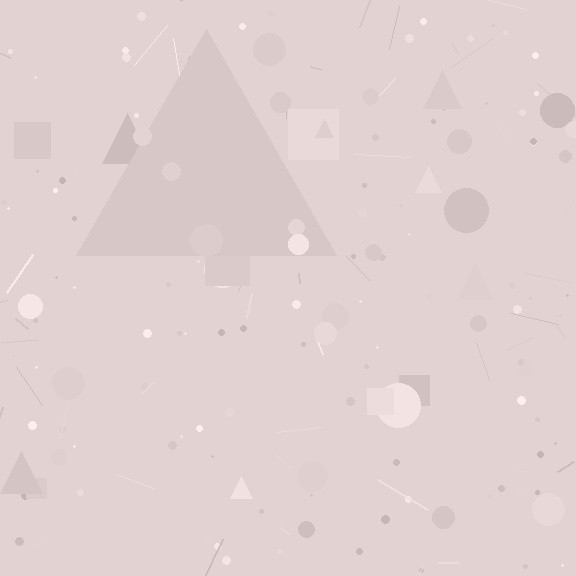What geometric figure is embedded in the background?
A triangle is embedded in the background.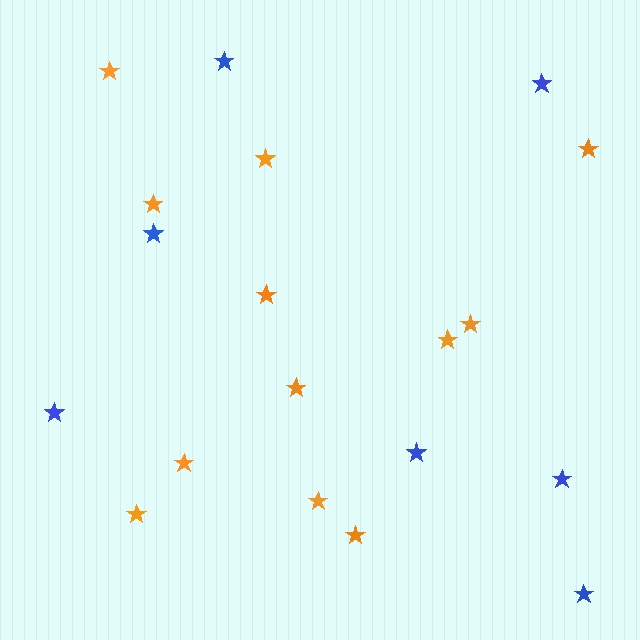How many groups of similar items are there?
There are 2 groups: one group of blue stars (7) and one group of orange stars (12).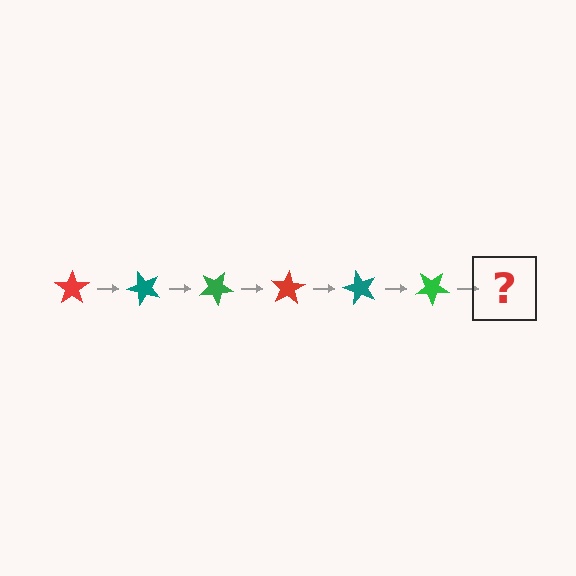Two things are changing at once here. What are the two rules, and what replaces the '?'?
The two rules are that it rotates 50 degrees each step and the color cycles through red, teal, and green. The '?' should be a red star, rotated 300 degrees from the start.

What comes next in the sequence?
The next element should be a red star, rotated 300 degrees from the start.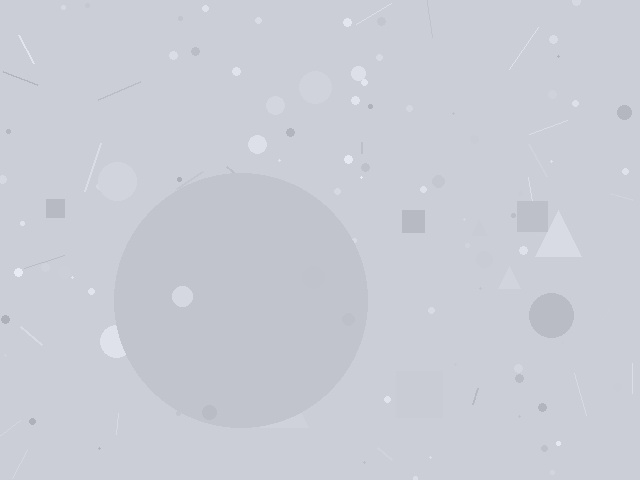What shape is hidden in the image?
A circle is hidden in the image.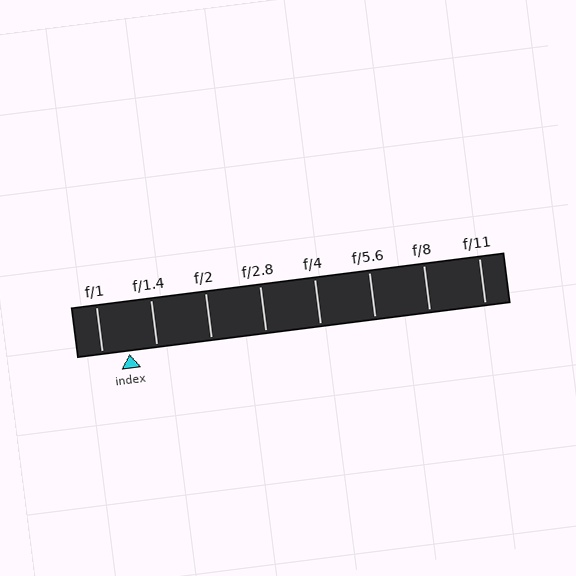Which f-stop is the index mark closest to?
The index mark is closest to f/1.4.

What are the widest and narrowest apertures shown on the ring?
The widest aperture shown is f/1 and the narrowest is f/11.